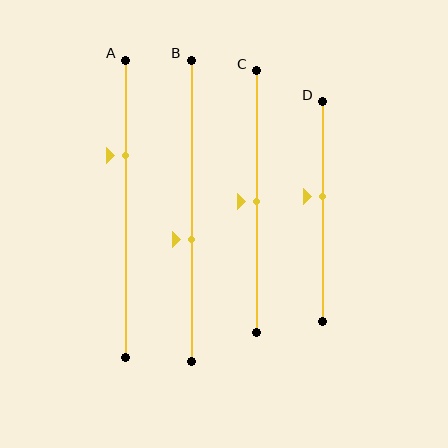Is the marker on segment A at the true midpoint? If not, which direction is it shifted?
No, the marker on segment A is shifted upward by about 18% of the segment length.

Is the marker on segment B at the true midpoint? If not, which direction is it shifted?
No, the marker on segment B is shifted downward by about 9% of the segment length.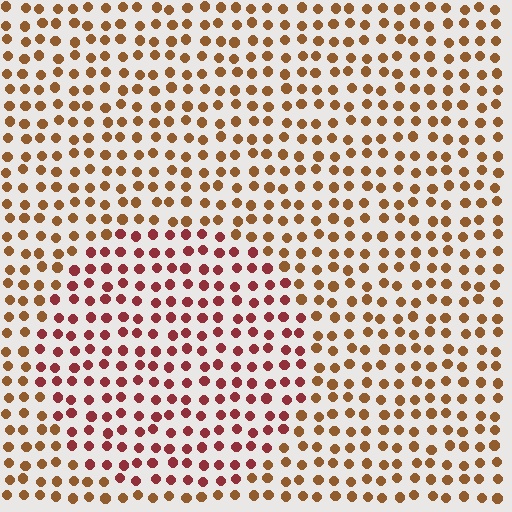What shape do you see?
I see a circle.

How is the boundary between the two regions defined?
The boundary is defined purely by a slight shift in hue (about 35 degrees). Spacing, size, and orientation are identical on both sides.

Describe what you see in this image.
The image is filled with small brown elements in a uniform arrangement. A circle-shaped region is visible where the elements are tinted to a slightly different hue, forming a subtle color boundary.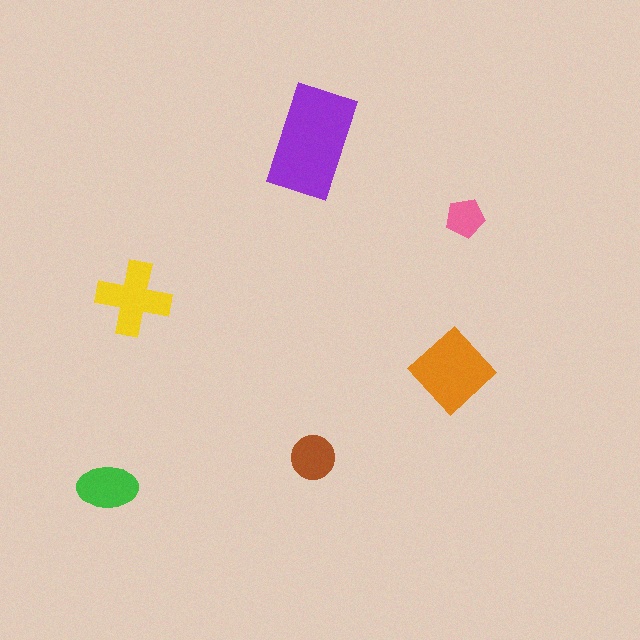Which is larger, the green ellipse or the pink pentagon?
The green ellipse.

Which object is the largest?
The purple rectangle.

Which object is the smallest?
The pink pentagon.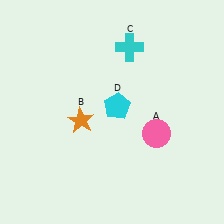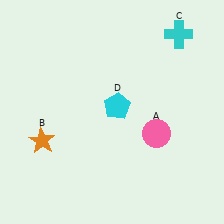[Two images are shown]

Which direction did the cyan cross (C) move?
The cyan cross (C) moved right.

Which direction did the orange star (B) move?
The orange star (B) moved left.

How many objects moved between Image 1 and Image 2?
2 objects moved between the two images.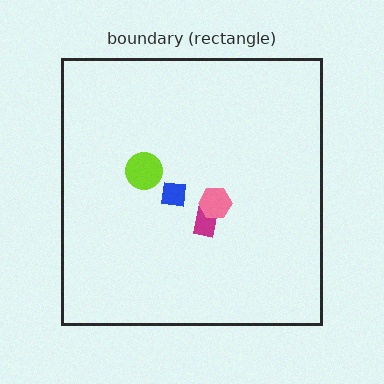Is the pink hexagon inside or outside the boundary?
Inside.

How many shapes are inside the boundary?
4 inside, 0 outside.